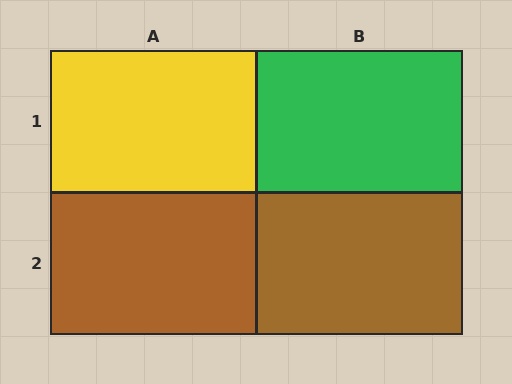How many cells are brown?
2 cells are brown.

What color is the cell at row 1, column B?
Green.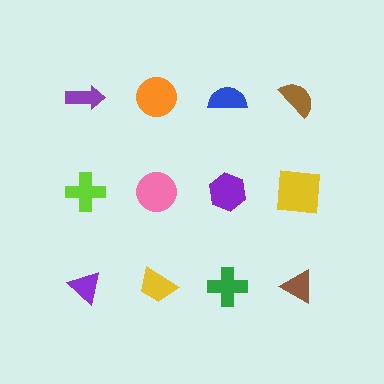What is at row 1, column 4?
A brown semicircle.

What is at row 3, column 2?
A yellow trapezoid.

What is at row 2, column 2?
A pink circle.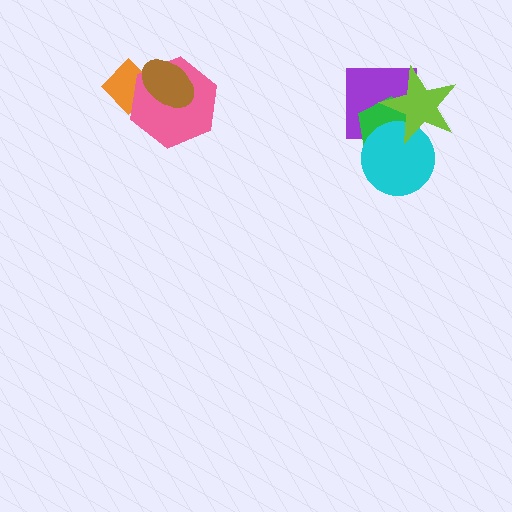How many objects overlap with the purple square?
3 objects overlap with the purple square.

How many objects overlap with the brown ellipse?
2 objects overlap with the brown ellipse.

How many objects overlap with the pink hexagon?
2 objects overlap with the pink hexagon.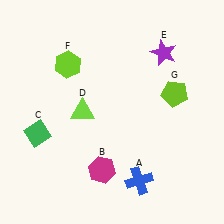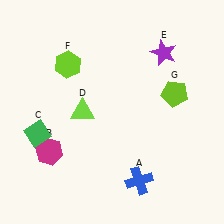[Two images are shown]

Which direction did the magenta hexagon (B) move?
The magenta hexagon (B) moved left.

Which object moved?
The magenta hexagon (B) moved left.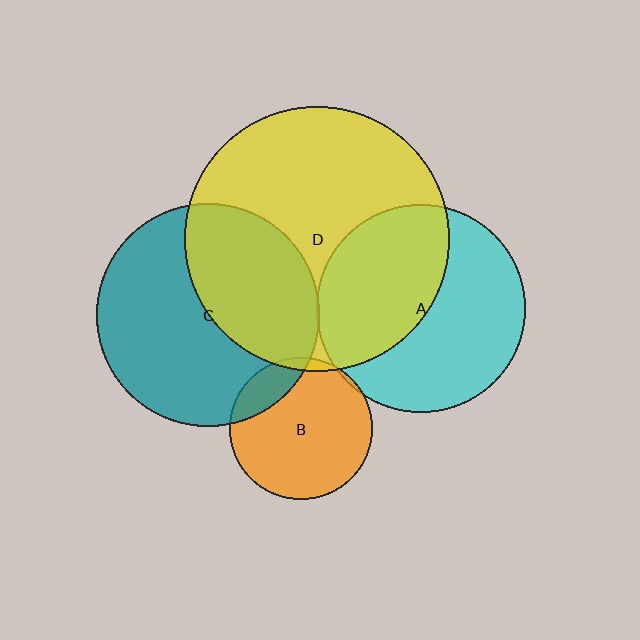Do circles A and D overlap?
Yes.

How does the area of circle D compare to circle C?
Approximately 1.4 times.